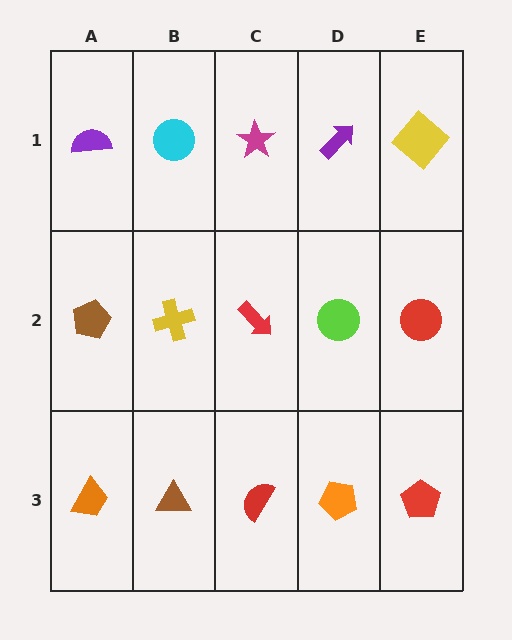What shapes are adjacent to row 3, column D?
A lime circle (row 2, column D), a red semicircle (row 3, column C), a red pentagon (row 3, column E).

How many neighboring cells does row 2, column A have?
3.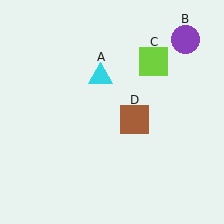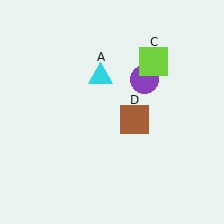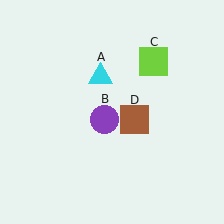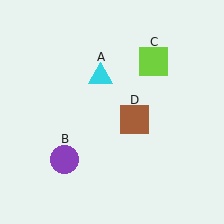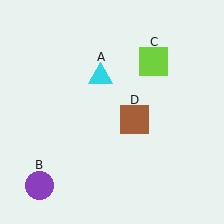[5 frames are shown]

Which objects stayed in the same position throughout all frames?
Cyan triangle (object A) and lime square (object C) and brown square (object D) remained stationary.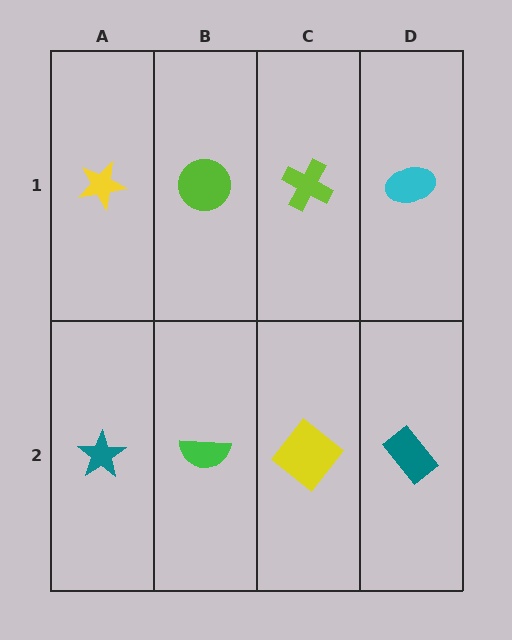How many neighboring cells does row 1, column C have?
3.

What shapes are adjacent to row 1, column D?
A teal rectangle (row 2, column D), a lime cross (row 1, column C).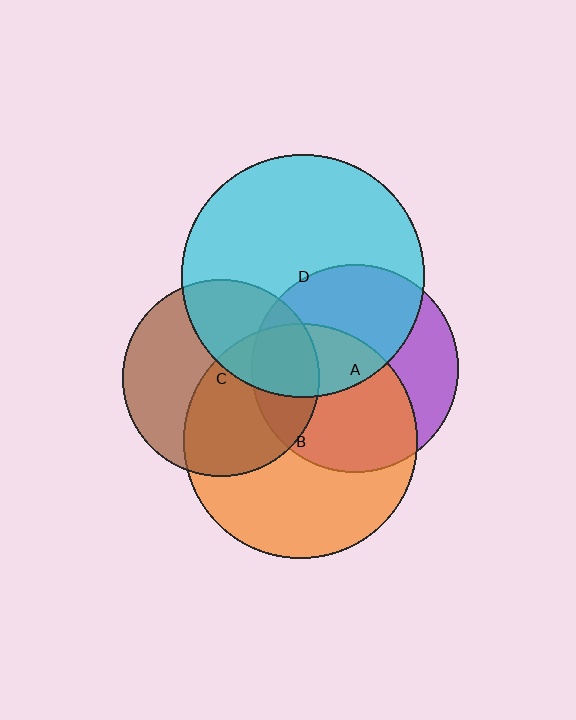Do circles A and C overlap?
Yes.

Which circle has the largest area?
Circle D (cyan).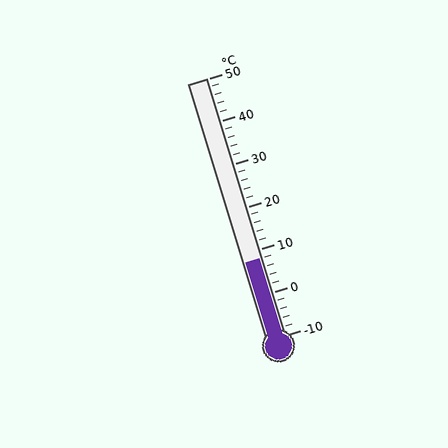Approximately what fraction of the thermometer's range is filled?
The thermometer is filled to approximately 30% of its range.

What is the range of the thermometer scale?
The thermometer scale ranges from -10°C to 50°C.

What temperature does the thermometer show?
The thermometer shows approximately 8°C.